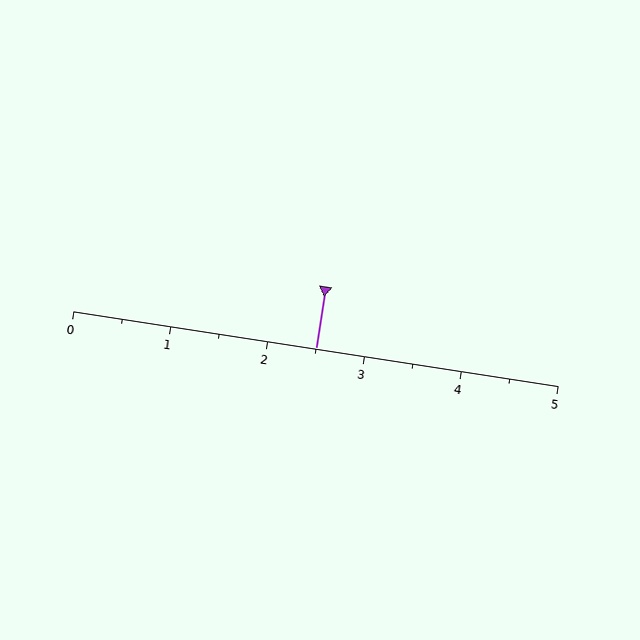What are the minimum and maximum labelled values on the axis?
The axis runs from 0 to 5.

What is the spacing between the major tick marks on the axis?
The major ticks are spaced 1 apart.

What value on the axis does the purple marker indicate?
The marker indicates approximately 2.5.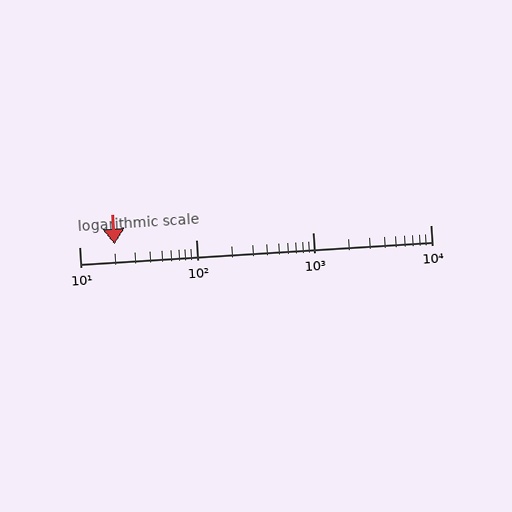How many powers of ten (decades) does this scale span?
The scale spans 3 decades, from 10 to 10000.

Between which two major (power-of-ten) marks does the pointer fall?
The pointer is between 10 and 100.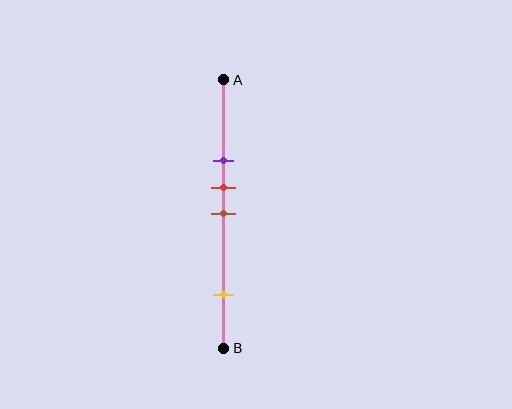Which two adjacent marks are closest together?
The red and brown marks are the closest adjacent pair.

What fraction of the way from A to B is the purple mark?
The purple mark is approximately 30% (0.3) of the way from A to B.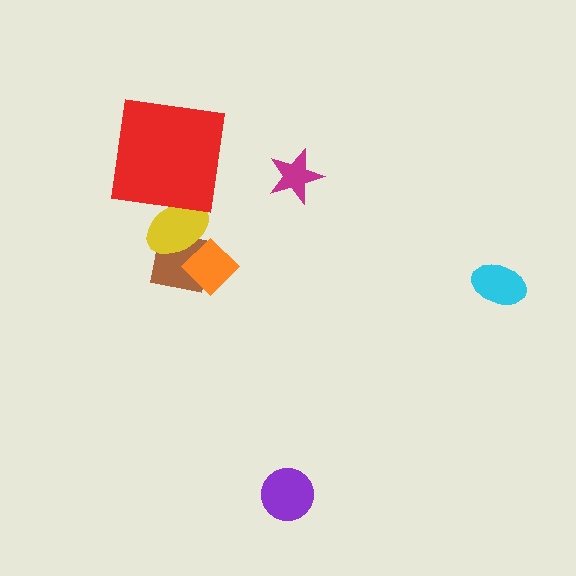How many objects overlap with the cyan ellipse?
0 objects overlap with the cyan ellipse.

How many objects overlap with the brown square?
2 objects overlap with the brown square.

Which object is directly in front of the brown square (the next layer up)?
The yellow ellipse is directly in front of the brown square.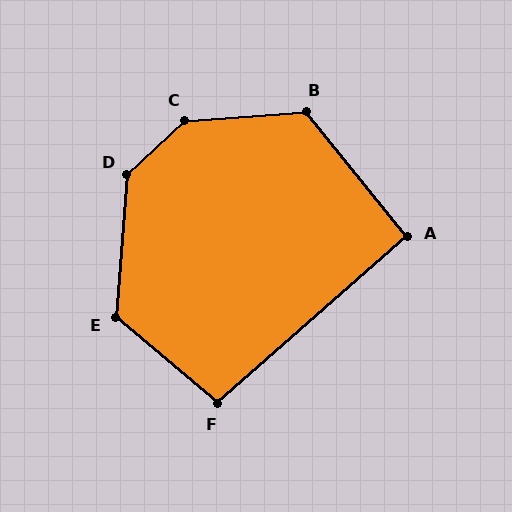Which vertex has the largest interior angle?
C, at approximately 141 degrees.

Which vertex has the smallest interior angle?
A, at approximately 92 degrees.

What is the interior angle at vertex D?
Approximately 137 degrees (obtuse).